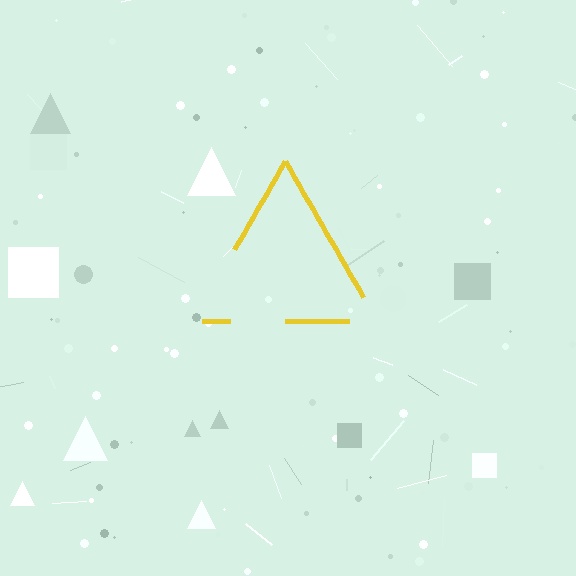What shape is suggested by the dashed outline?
The dashed outline suggests a triangle.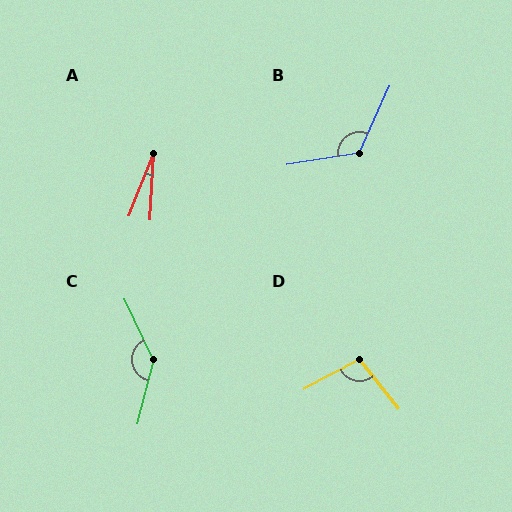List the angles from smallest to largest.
A (19°), D (101°), B (124°), C (140°).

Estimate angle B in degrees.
Approximately 124 degrees.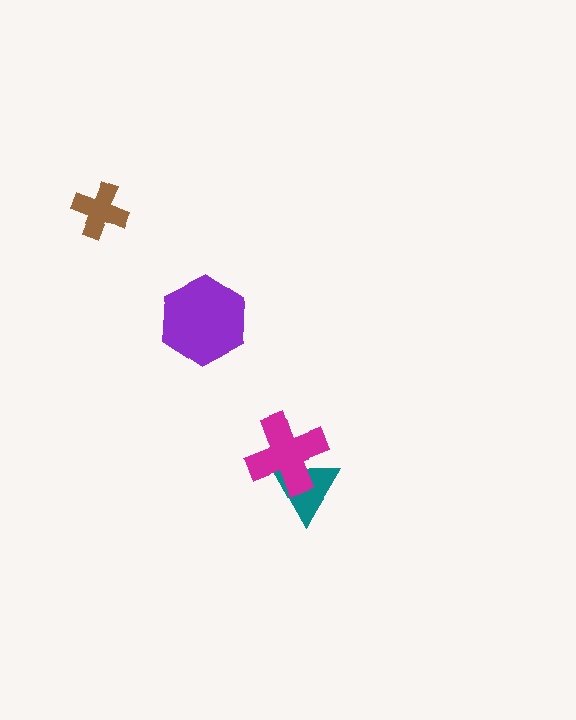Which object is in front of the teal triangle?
The magenta cross is in front of the teal triangle.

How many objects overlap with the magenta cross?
1 object overlaps with the magenta cross.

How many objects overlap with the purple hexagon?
0 objects overlap with the purple hexagon.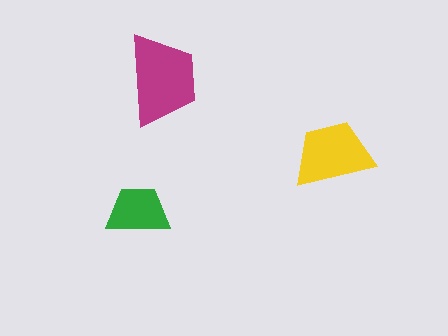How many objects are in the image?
There are 3 objects in the image.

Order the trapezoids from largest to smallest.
the magenta one, the yellow one, the green one.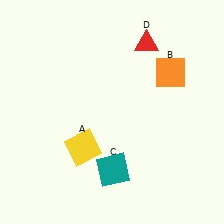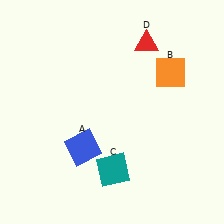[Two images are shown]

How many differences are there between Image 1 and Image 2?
There is 1 difference between the two images.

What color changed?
The square (A) changed from yellow in Image 1 to blue in Image 2.